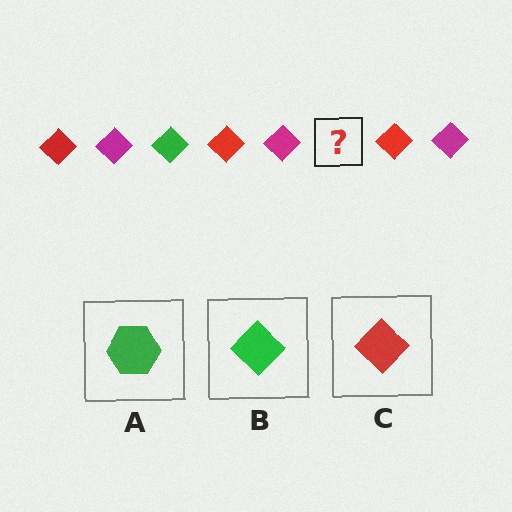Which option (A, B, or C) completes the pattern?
B.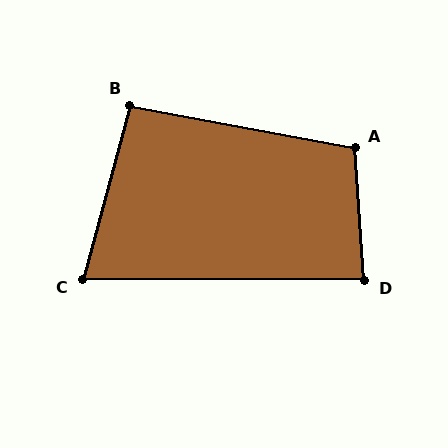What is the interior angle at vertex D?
Approximately 86 degrees (approximately right).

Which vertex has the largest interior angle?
A, at approximately 105 degrees.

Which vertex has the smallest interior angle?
C, at approximately 75 degrees.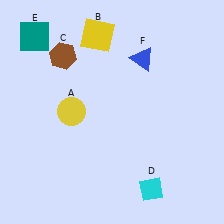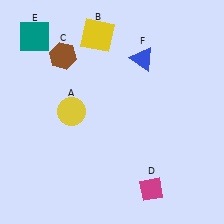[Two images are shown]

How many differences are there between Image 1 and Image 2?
There is 1 difference between the two images.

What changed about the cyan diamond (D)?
In Image 1, D is cyan. In Image 2, it changed to magenta.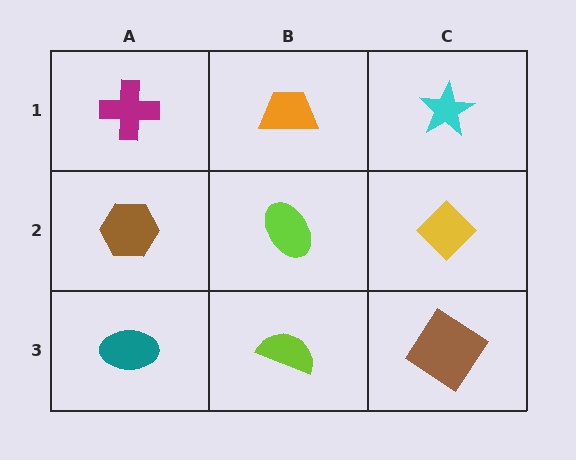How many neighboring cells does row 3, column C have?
2.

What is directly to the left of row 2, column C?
A lime ellipse.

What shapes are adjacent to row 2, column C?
A cyan star (row 1, column C), a brown diamond (row 3, column C), a lime ellipse (row 2, column B).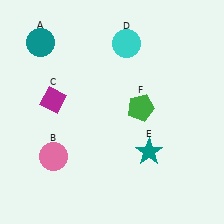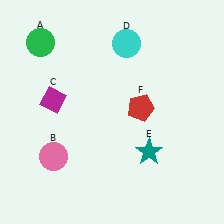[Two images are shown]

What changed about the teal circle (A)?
In Image 1, A is teal. In Image 2, it changed to green.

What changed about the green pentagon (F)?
In Image 1, F is green. In Image 2, it changed to red.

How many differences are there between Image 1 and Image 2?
There are 2 differences between the two images.